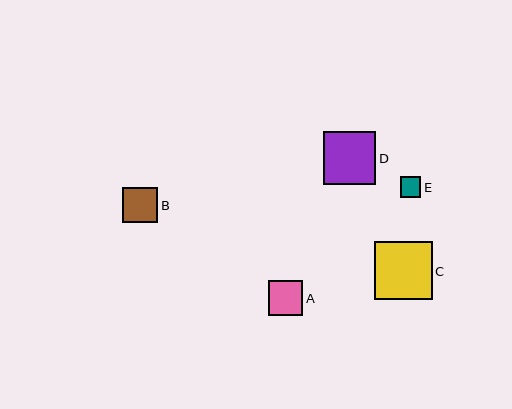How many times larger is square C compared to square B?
Square C is approximately 1.6 times the size of square B.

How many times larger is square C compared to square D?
Square C is approximately 1.1 times the size of square D.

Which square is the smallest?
Square E is the smallest with a size of approximately 21 pixels.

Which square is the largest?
Square C is the largest with a size of approximately 58 pixels.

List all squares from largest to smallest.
From largest to smallest: C, D, B, A, E.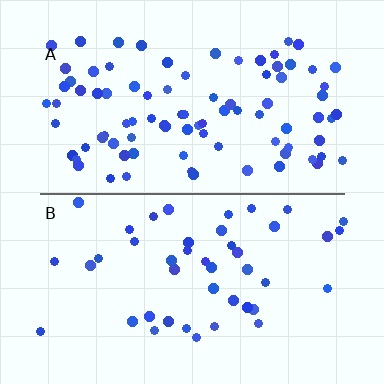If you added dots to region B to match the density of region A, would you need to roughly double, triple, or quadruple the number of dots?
Approximately double.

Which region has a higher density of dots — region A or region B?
A (the top).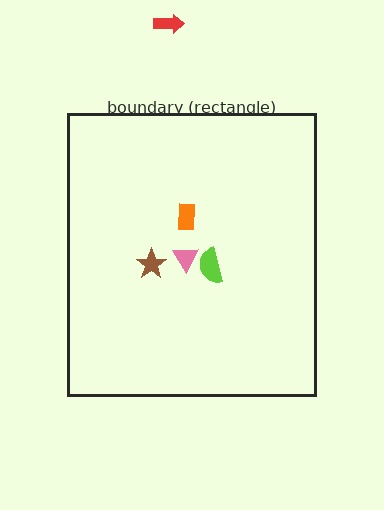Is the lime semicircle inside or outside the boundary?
Inside.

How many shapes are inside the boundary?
4 inside, 1 outside.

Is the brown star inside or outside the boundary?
Inside.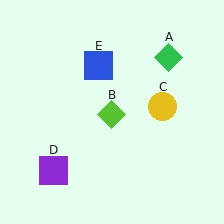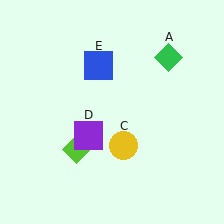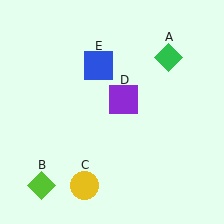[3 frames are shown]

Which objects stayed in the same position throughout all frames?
Green diamond (object A) and blue square (object E) remained stationary.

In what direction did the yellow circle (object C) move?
The yellow circle (object C) moved down and to the left.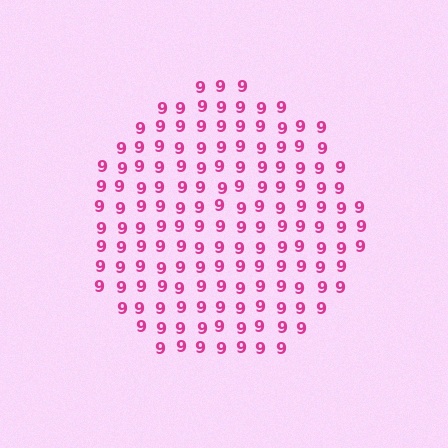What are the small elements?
The small elements are digit 9's.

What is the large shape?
The large shape is a circle.